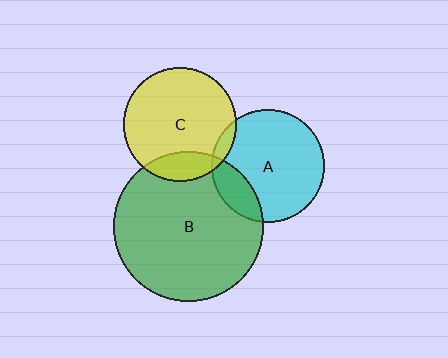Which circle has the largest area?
Circle B (green).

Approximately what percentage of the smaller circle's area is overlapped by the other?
Approximately 5%.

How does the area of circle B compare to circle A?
Approximately 1.8 times.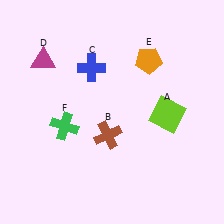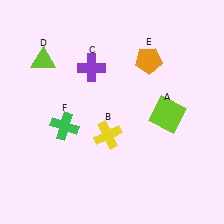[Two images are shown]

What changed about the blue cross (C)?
In Image 1, C is blue. In Image 2, it changed to purple.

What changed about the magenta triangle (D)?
In Image 1, D is magenta. In Image 2, it changed to lime.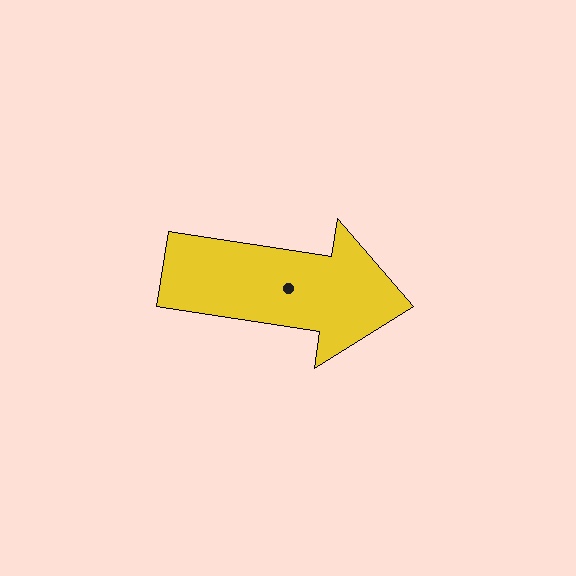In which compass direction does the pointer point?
East.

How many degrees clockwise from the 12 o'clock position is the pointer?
Approximately 99 degrees.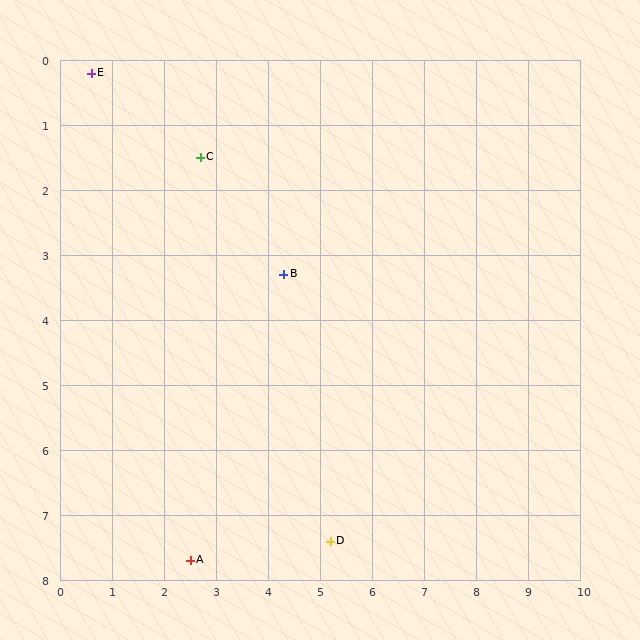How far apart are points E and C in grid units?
Points E and C are about 2.5 grid units apart.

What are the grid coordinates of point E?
Point E is at approximately (0.6, 0.2).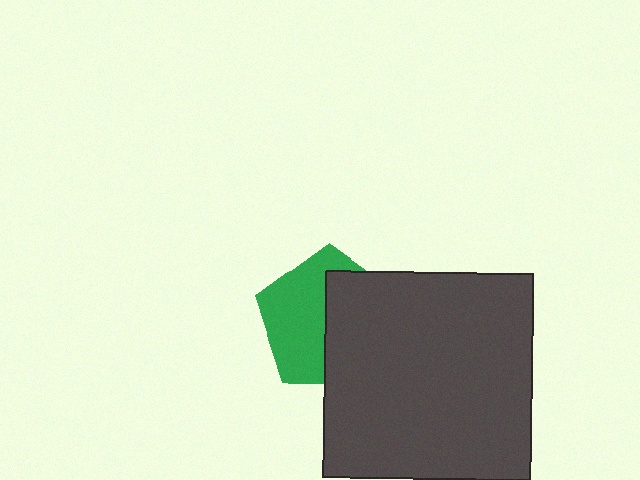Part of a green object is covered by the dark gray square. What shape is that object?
It is a pentagon.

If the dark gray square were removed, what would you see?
You would see the complete green pentagon.